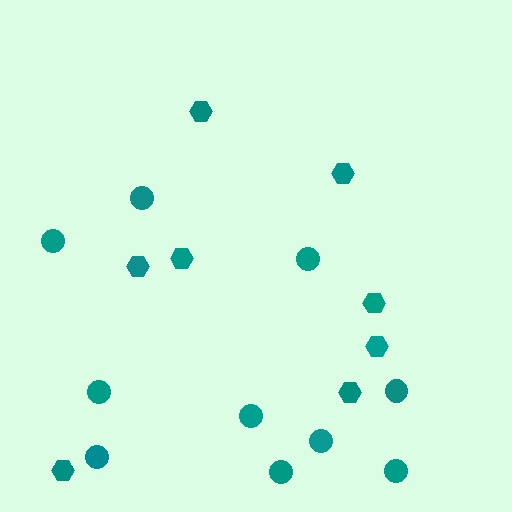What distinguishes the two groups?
There are 2 groups: one group of circles (10) and one group of hexagons (8).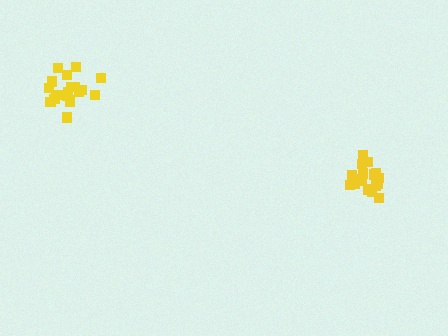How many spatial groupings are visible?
There are 2 spatial groupings.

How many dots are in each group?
Group 1: 21 dots, Group 2: 18 dots (39 total).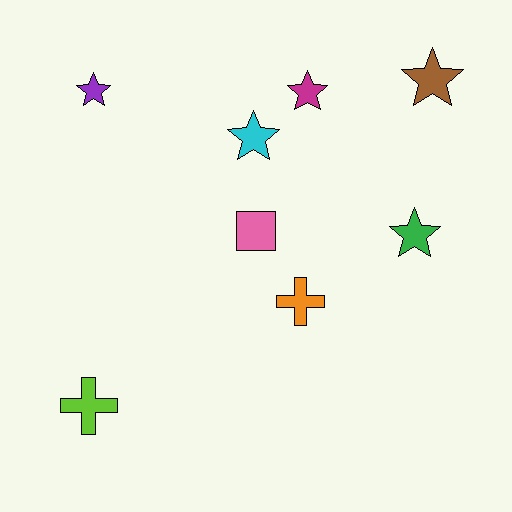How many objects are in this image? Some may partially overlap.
There are 8 objects.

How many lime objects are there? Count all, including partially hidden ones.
There is 1 lime object.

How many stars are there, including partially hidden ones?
There are 5 stars.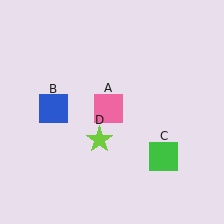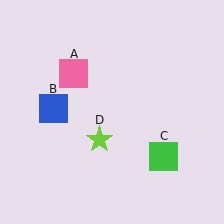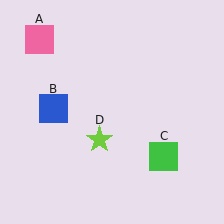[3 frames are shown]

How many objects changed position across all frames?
1 object changed position: pink square (object A).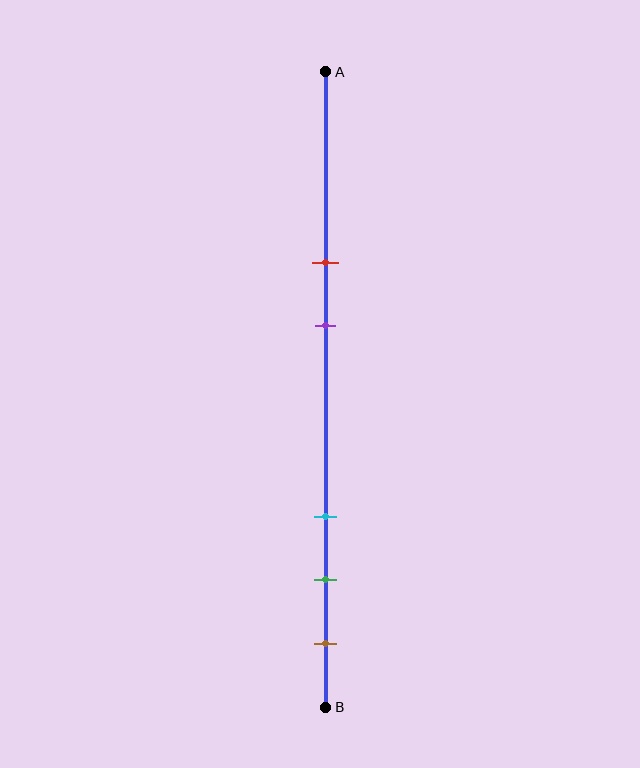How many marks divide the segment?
There are 5 marks dividing the segment.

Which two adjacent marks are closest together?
The green and brown marks are the closest adjacent pair.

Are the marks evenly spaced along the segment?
No, the marks are not evenly spaced.